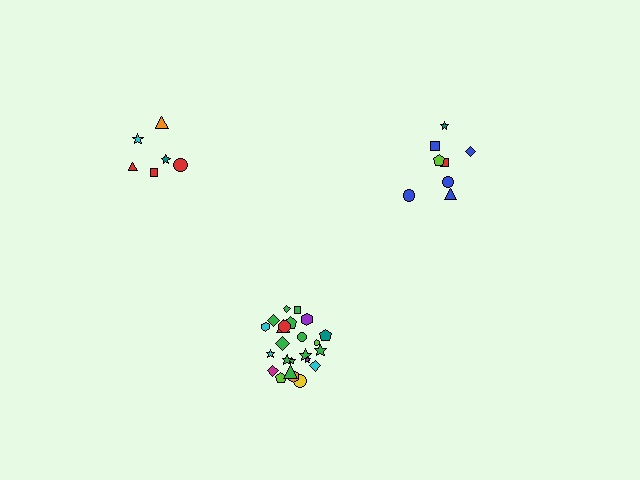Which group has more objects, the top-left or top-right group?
The top-right group.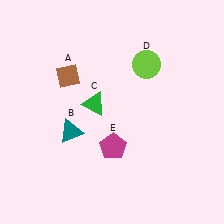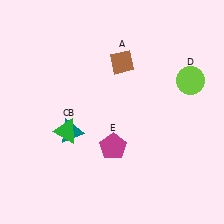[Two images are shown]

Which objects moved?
The objects that moved are: the brown diamond (A), the green triangle (C), the lime circle (D).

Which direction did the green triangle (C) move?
The green triangle (C) moved left.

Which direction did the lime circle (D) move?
The lime circle (D) moved right.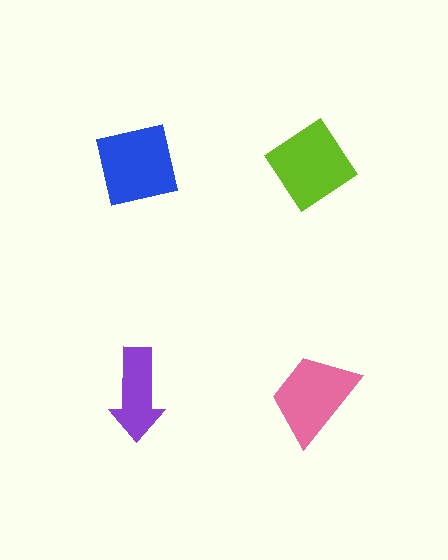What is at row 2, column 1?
A purple arrow.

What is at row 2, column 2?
A pink trapezoid.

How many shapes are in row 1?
2 shapes.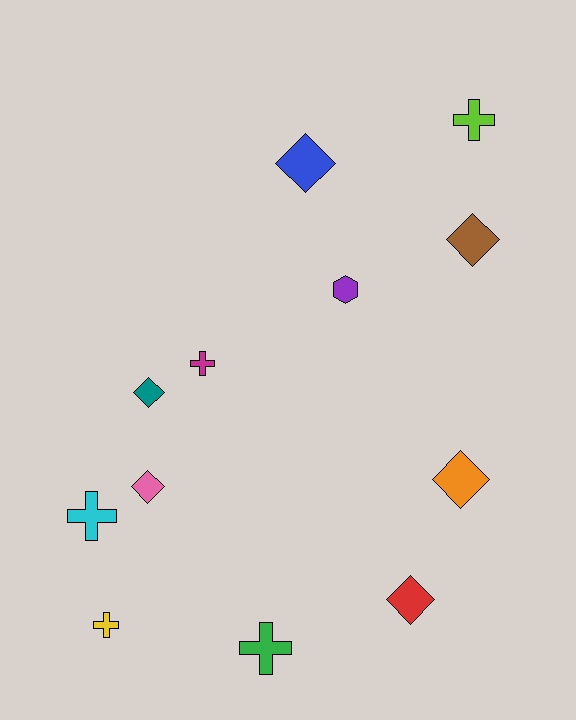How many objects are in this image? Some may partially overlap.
There are 12 objects.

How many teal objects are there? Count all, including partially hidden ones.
There is 1 teal object.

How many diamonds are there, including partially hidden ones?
There are 6 diamonds.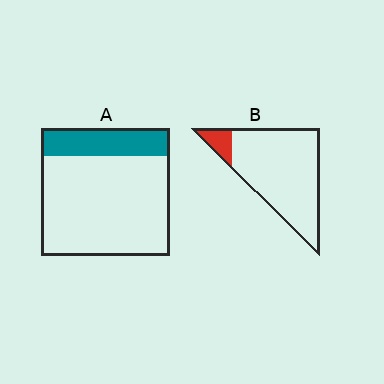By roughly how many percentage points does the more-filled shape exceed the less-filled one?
By roughly 10 percentage points (A over B).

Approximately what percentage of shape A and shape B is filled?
A is approximately 20% and B is approximately 10%.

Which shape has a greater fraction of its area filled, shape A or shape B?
Shape A.